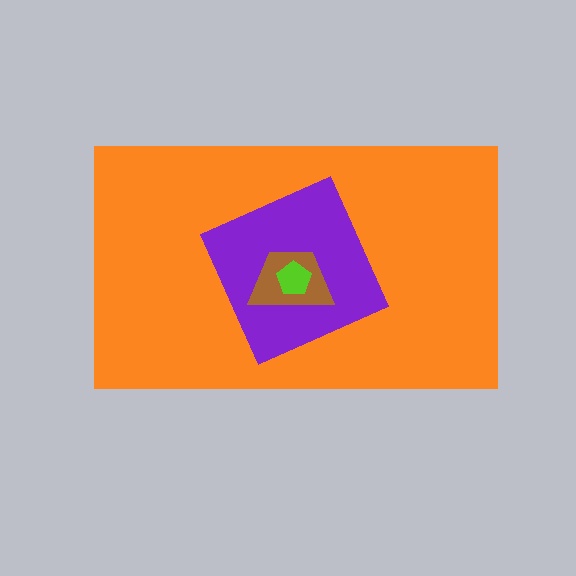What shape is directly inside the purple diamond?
The brown trapezoid.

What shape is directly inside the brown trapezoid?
The lime pentagon.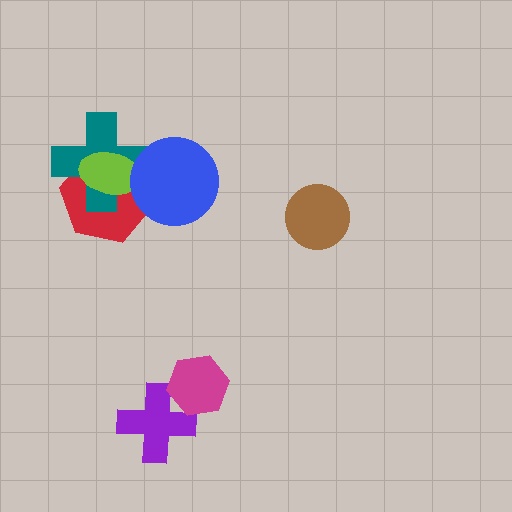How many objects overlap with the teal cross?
3 objects overlap with the teal cross.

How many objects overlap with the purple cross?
1 object overlaps with the purple cross.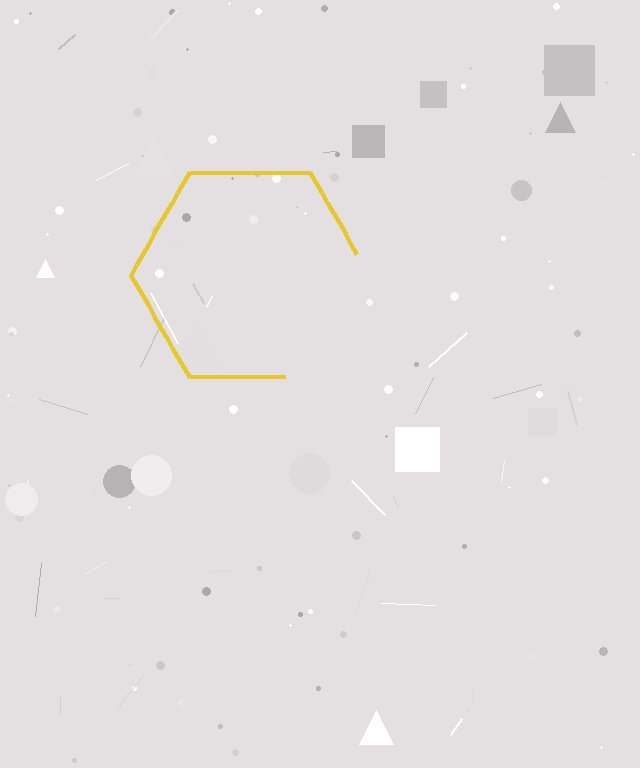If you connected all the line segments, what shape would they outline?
They would outline a hexagon.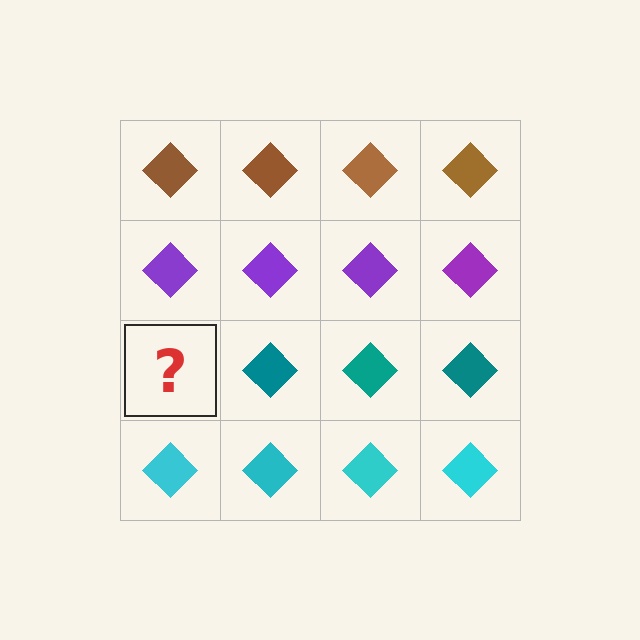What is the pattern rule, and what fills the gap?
The rule is that each row has a consistent color. The gap should be filled with a teal diamond.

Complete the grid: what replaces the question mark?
The question mark should be replaced with a teal diamond.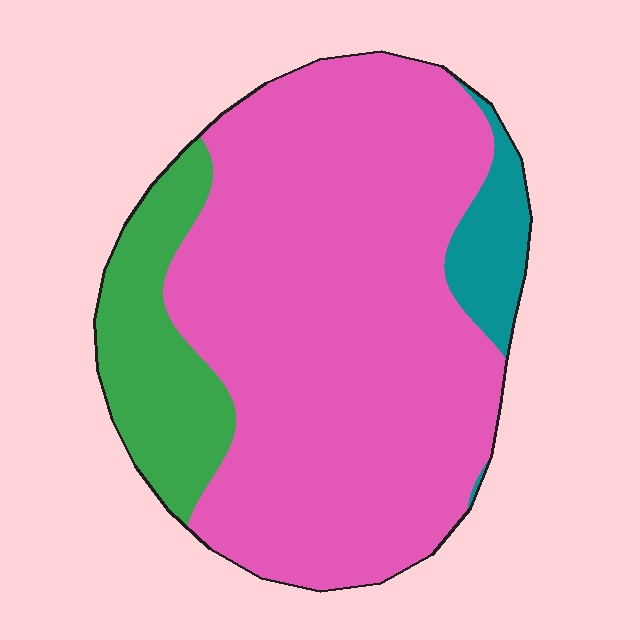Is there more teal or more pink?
Pink.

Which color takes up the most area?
Pink, at roughly 75%.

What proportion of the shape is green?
Green covers around 15% of the shape.